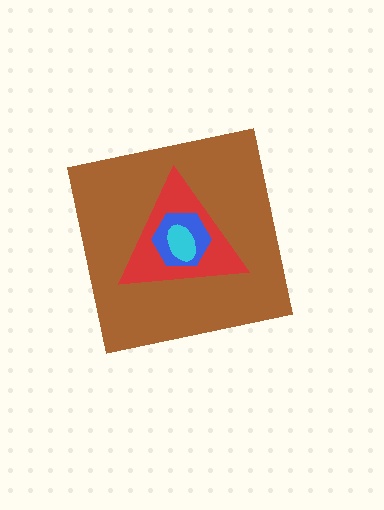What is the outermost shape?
The brown square.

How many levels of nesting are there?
4.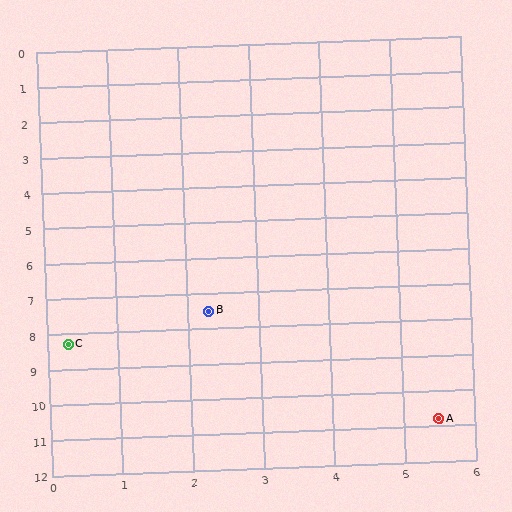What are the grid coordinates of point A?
Point A is at approximately (5.5, 10.8).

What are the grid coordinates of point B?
Point B is at approximately (2.3, 7.5).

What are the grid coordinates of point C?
Point C is at approximately (0.3, 8.3).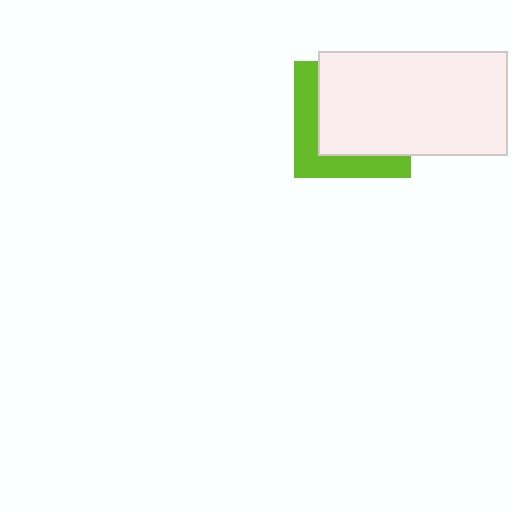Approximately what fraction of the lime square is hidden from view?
Roughly 65% of the lime square is hidden behind the white rectangle.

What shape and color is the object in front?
The object in front is a white rectangle.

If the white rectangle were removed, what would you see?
You would see the complete lime square.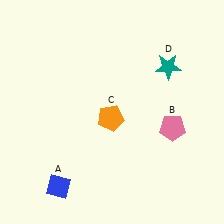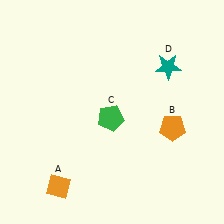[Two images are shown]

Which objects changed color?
A changed from blue to orange. B changed from pink to orange. C changed from orange to green.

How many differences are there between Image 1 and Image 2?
There are 3 differences between the two images.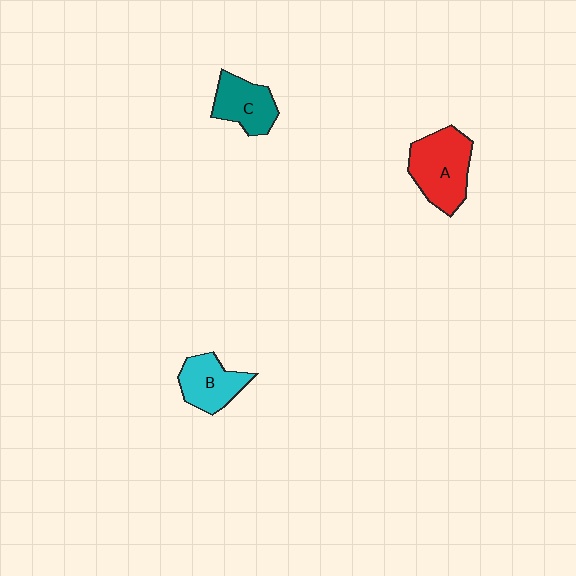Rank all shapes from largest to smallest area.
From largest to smallest: A (red), C (teal), B (cyan).